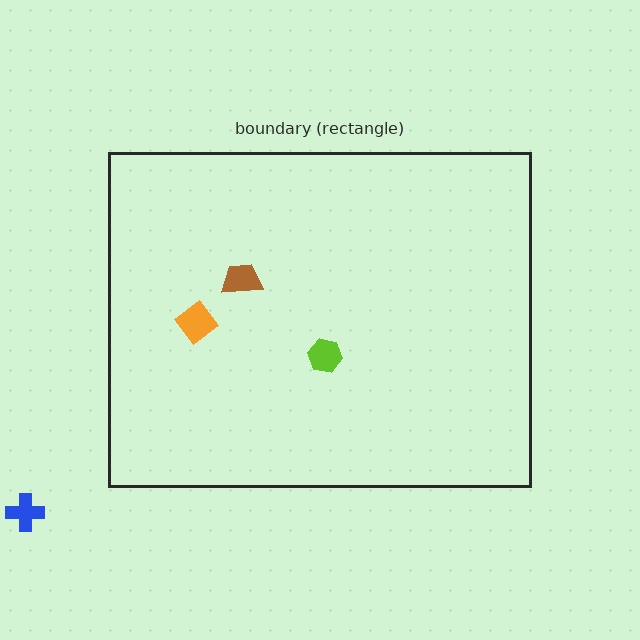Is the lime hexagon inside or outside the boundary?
Inside.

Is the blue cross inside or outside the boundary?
Outside.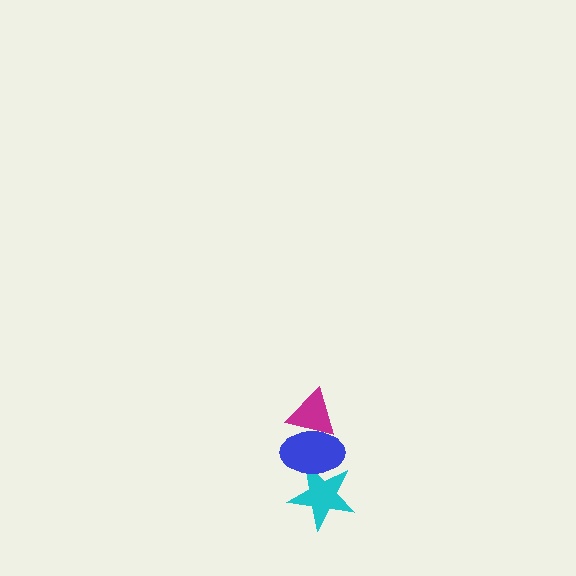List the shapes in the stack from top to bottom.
From top to bottom: the magenta triangle, the blue ellipse, the cyan star.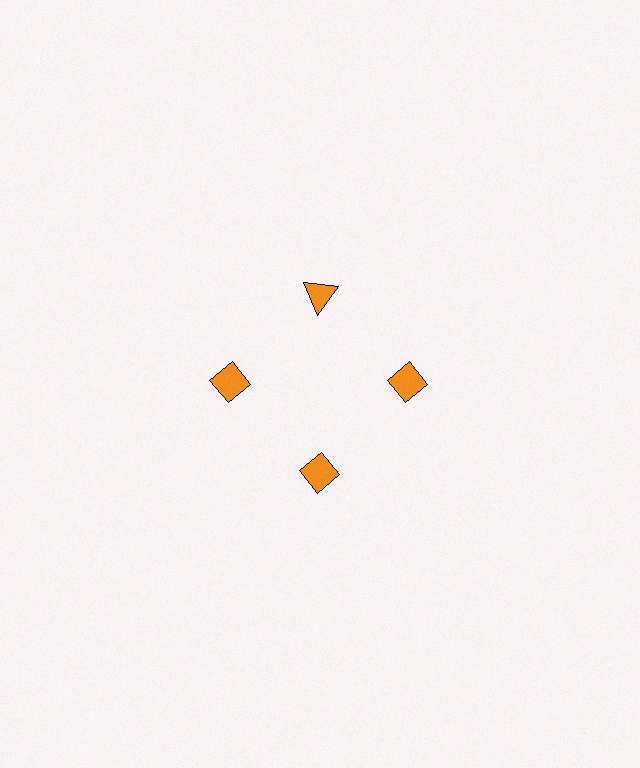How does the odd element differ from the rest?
It has a different shape: triangle instead of diamond.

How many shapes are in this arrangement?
There are 4 shapes arranged in a ring pattern.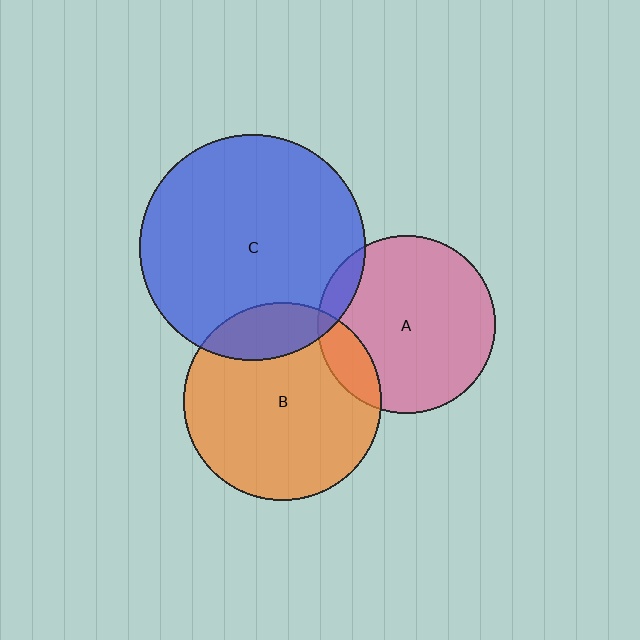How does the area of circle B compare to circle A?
Approximately 1.2 times.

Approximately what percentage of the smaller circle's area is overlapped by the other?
Approximately 15%.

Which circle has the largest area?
Circle C (blue).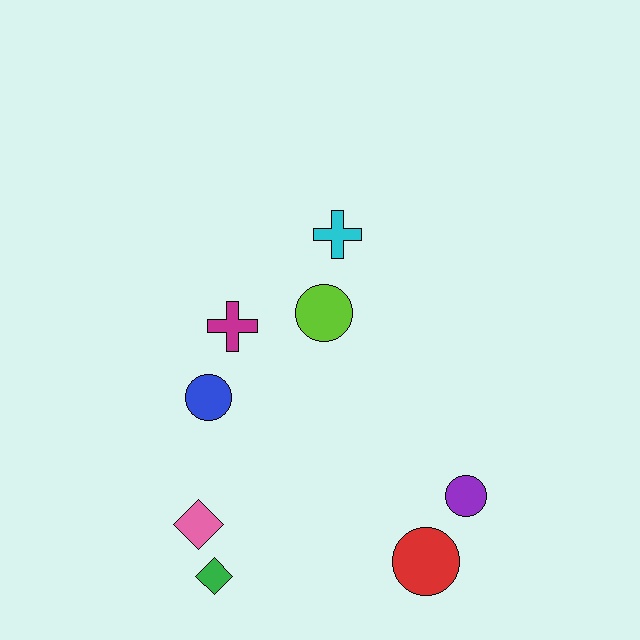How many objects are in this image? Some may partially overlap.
There are 8 objects.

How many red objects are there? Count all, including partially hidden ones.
There is 1 red object.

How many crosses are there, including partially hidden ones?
There are 2 crosses.